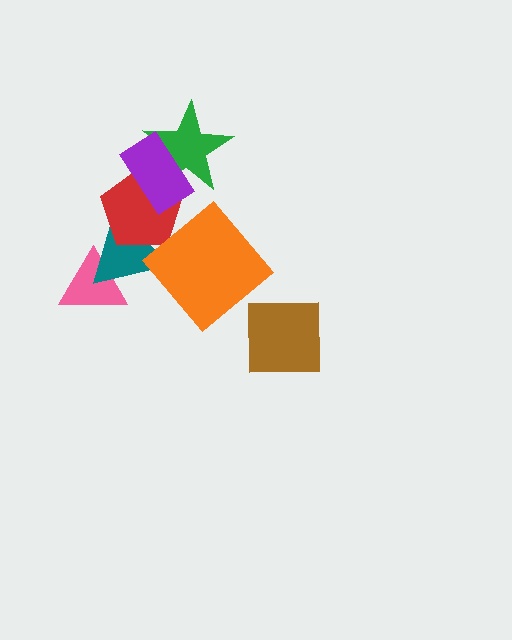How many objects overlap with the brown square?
0 objects overlap with the brown square.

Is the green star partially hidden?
Yes, it is partially covered by another shape.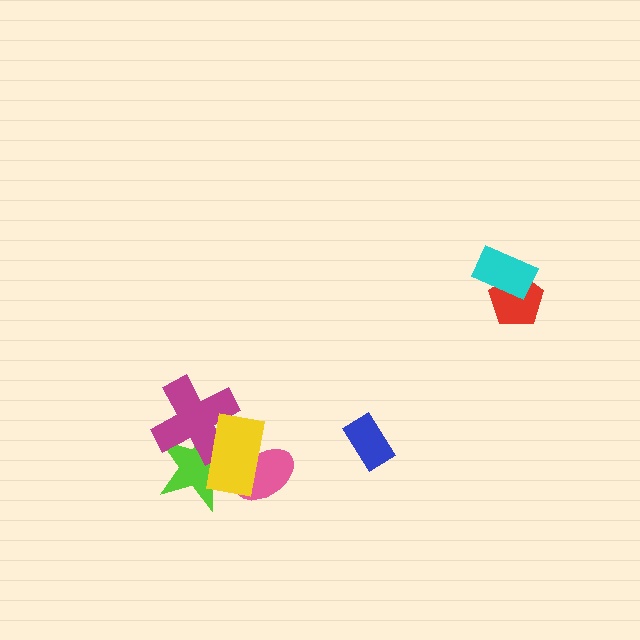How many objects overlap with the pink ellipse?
2 objects overlap with the pink ellipse.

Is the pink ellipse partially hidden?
Yes, it is partially covered by another shape.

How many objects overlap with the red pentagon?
1 object overlaps with the red pentagon.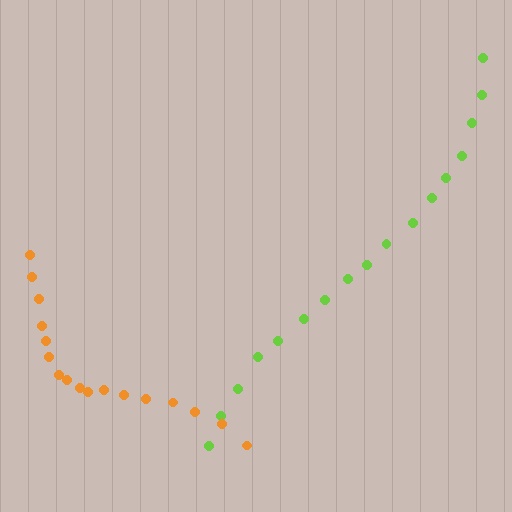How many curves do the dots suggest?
There are 2 distinct paths.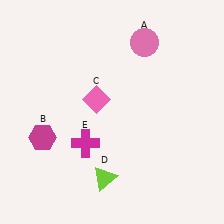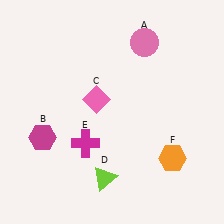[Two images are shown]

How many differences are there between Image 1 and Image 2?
There is 1 difference between the two images.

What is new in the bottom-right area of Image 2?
An orange hexagon (F) was added in the bottom-right area of Image 2.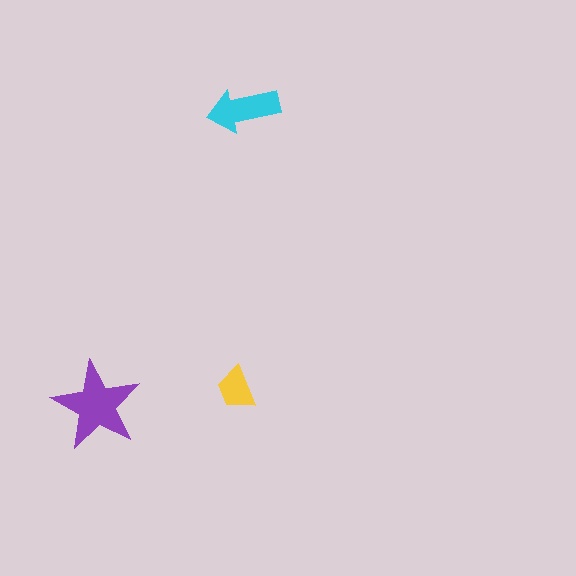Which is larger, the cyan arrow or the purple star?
The purple star.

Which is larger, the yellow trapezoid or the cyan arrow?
The cyan arrow.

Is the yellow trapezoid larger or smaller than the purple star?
Smaller.